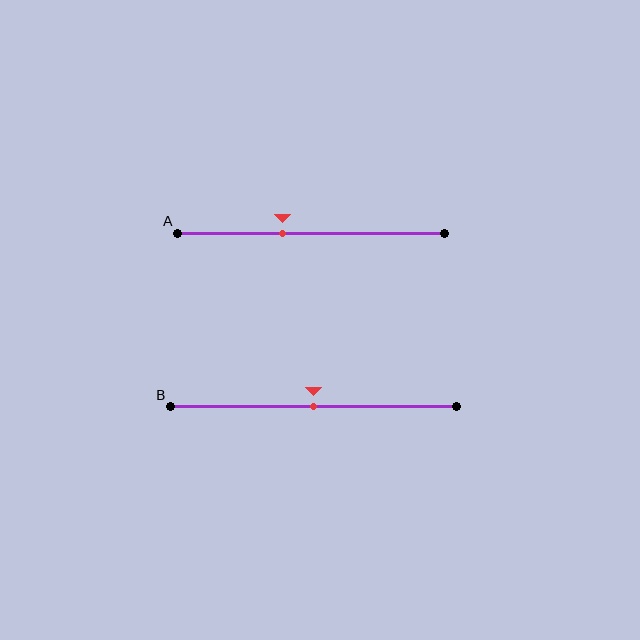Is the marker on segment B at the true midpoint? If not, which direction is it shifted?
Yes, the marker on segment B is at the true midpoint.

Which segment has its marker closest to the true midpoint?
Segment B has its marker closest to the true midpoint.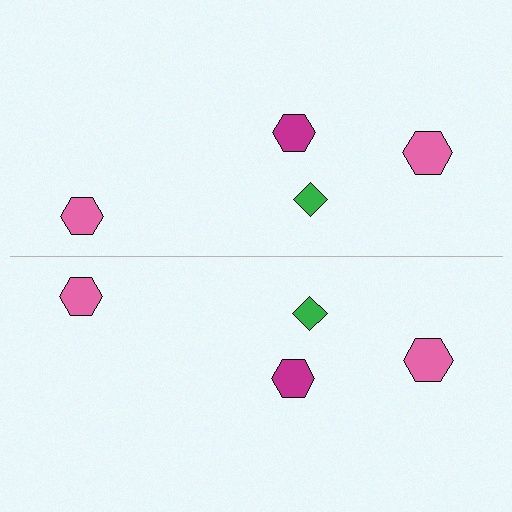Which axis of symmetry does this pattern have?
The pattern has a horizontal axis of symmetry running through the center of the image.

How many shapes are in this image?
There are 8 shapes in this image.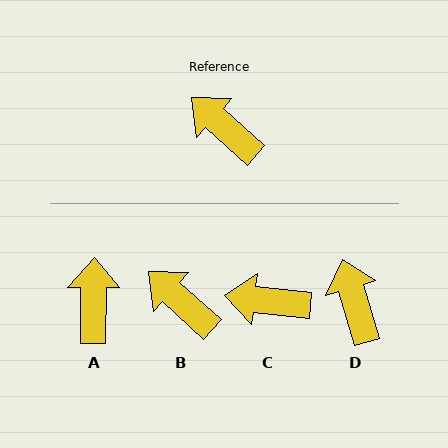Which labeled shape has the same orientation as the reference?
B.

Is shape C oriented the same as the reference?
No, it is off by about 36 degrees.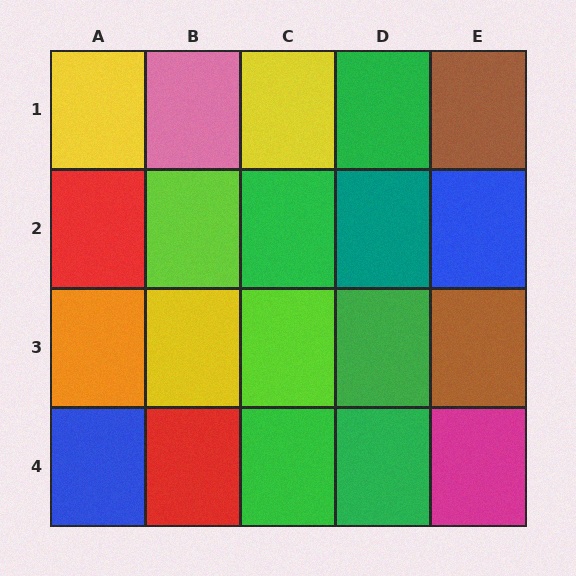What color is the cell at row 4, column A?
Blue.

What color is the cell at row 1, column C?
Yellow.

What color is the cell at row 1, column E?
Brown.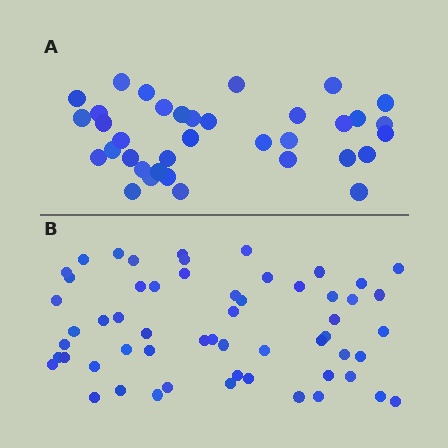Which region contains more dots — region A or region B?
Region B (the bottom region) has more dots.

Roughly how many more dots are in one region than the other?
Region B has approximately 20 more dots than region A.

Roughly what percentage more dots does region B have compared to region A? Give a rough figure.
About 60% more.